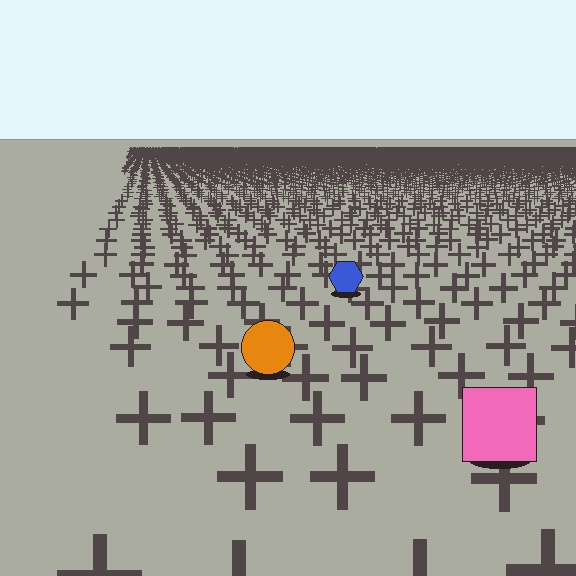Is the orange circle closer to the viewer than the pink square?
No. The pink square is closer — you can tell from the texture gradient: the ground texture is coarser near it.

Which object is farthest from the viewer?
The blue hexagon is farthest from the viewer. It appears smaller and the ground texture around it is denser.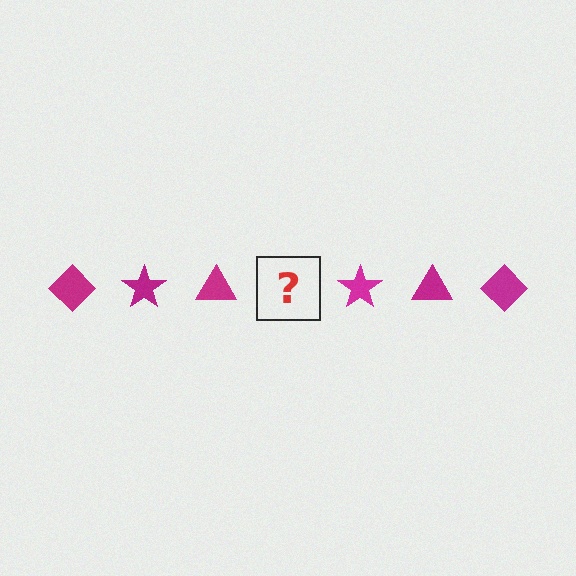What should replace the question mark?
The question mark should be replaced with a magenta diamond.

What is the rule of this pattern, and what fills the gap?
The rule is that the pattern cycles through diamond, star, triangle shapes in magenta. The gap should be filled with a magenta diamond.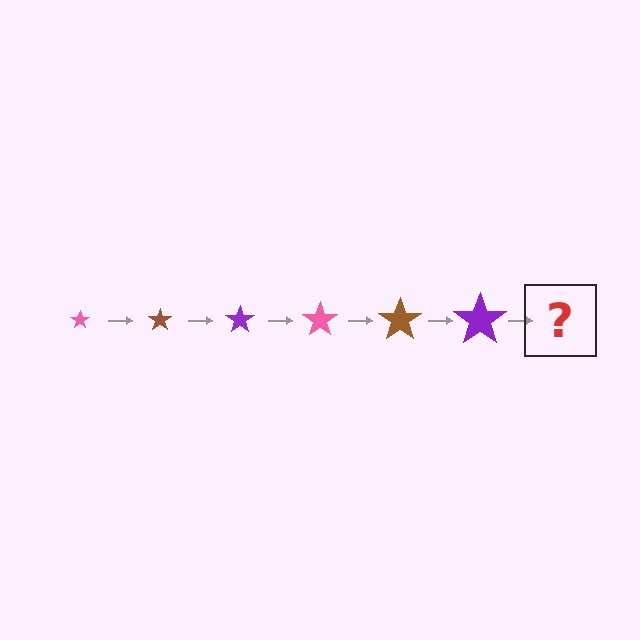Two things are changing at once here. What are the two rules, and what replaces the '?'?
The two rules are that the star grows larger each step and the color cycles through pink, brown, and purple. The '?' should be a pink star, larger than the previous one.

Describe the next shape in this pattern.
It should be a pink star, larger than the previous one.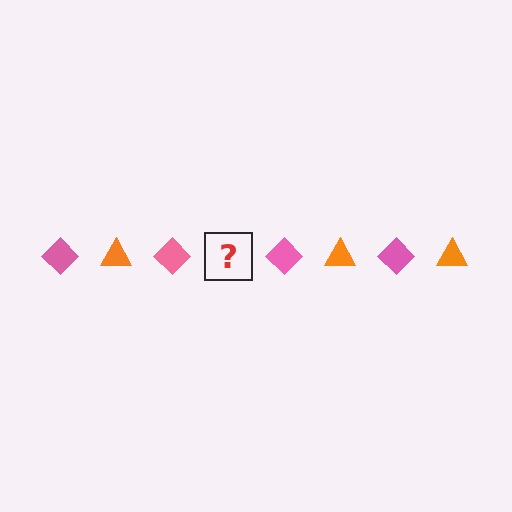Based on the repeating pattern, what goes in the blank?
The blank should be an orange triangle.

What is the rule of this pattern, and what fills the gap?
The rule is that the pattern alternates between pink diamond and orange triangle. The gap should be filled with an orange triangle.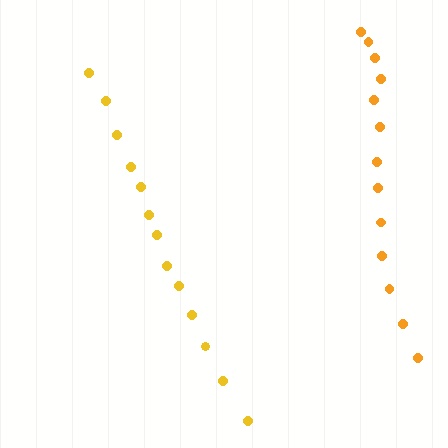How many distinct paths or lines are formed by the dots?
There are 2 distinct paths.